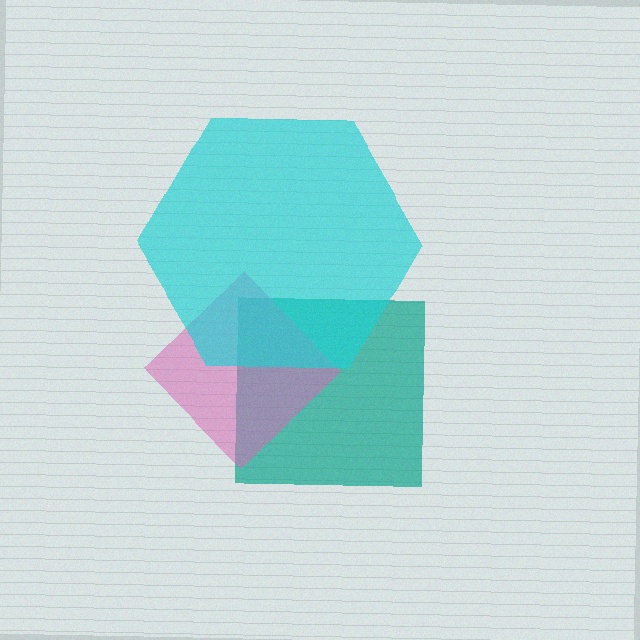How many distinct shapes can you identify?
There are 3 distinct shapes: a teal square, a pink diamond, a cyan hexagon.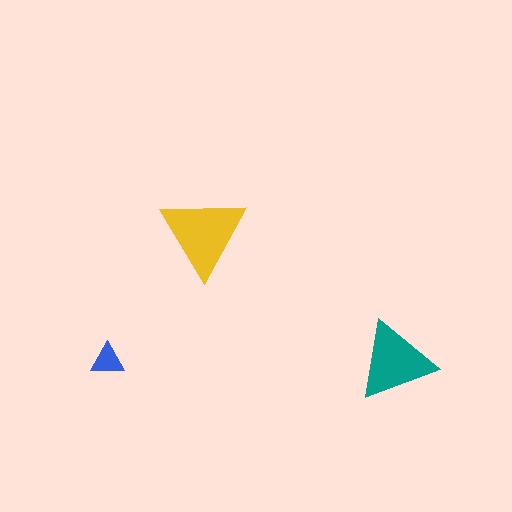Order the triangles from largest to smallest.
the yellow one, the teal one, the blue one.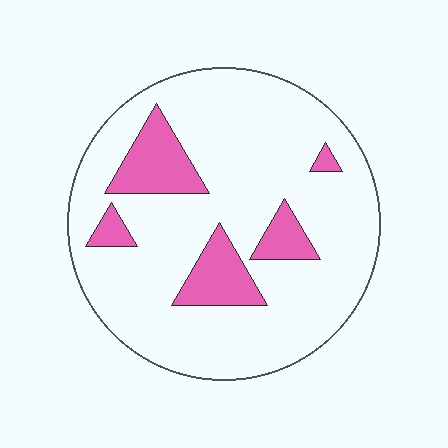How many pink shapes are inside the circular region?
5.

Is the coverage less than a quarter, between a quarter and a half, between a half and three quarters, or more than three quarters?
Less than a quarter.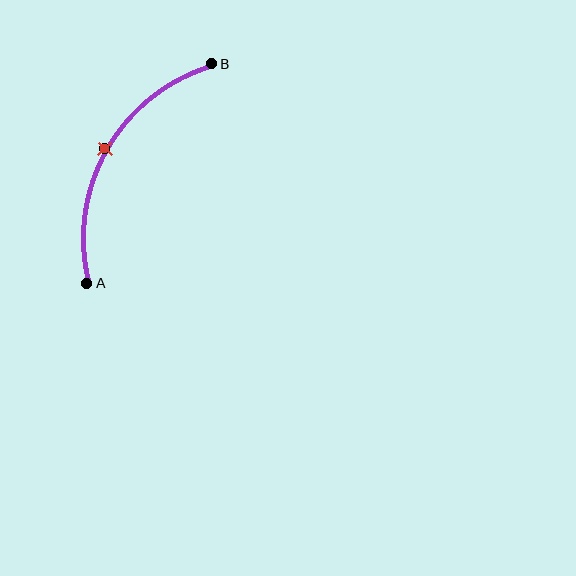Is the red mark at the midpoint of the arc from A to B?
Yes. The red mark lies on the arc at equal arc-length from both A and B — it is the arc midpoint.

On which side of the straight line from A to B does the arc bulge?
The arc bulges to the left of the straight line connecting A and B.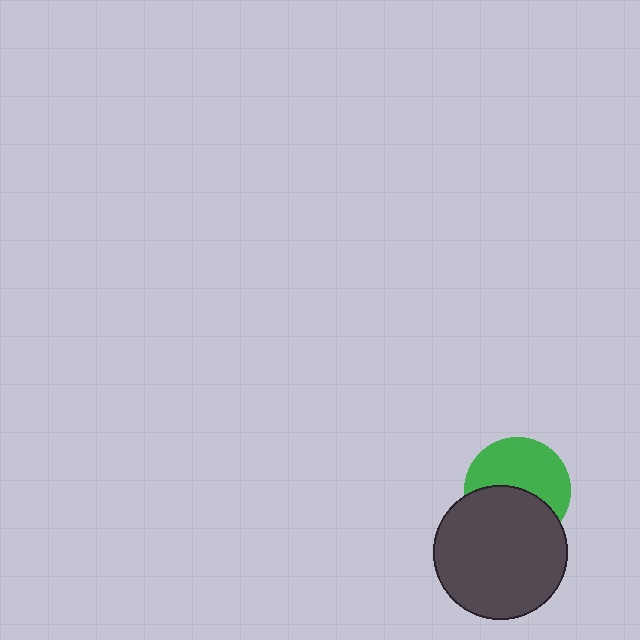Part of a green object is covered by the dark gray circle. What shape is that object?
It is a circle.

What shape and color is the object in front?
The object in front is a dark gray circle.